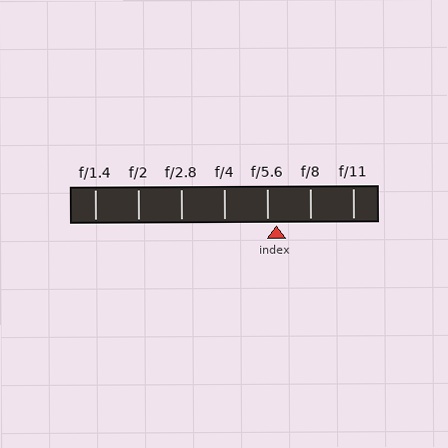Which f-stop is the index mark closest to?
The index mark is closest to f/5.6.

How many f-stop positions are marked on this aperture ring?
There are 7 f-stop positions marked.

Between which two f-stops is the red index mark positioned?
The index mark is between f/5.6 and f/8.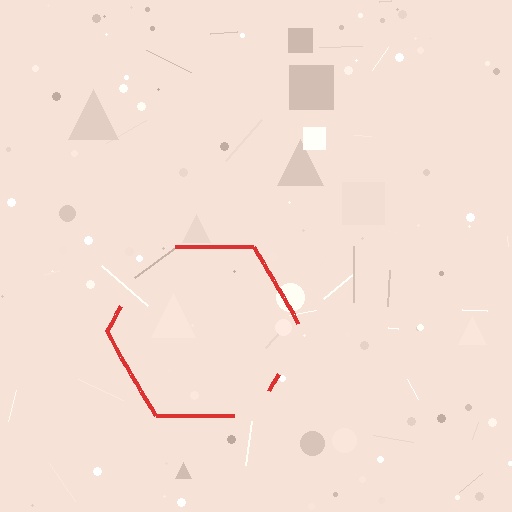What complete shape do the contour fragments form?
The contour fragments form a hexagon.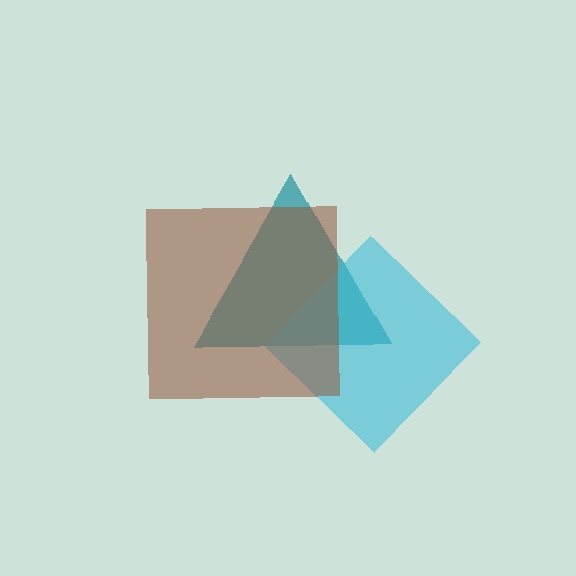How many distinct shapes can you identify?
There are 3 distinct shapes: a teal triangle, a cyan diamond, a brown square.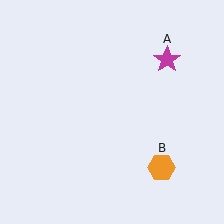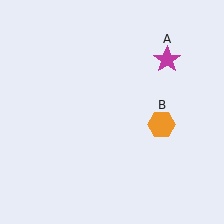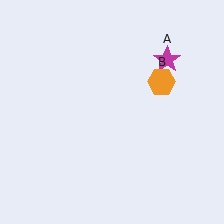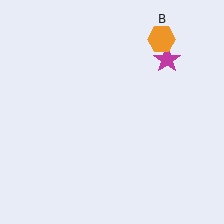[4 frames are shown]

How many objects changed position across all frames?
1 object changed position: orange hexagon (object B).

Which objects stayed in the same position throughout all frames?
Magenta star (object A) remained stationary.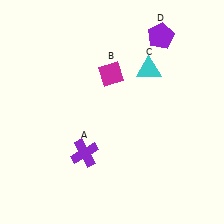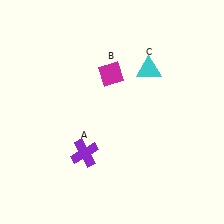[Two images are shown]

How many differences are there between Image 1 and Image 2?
There is 1 difference between the two images.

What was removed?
The purple pentagon (D) was removed in Image 2.